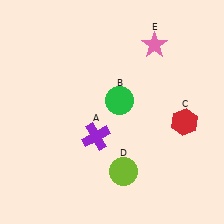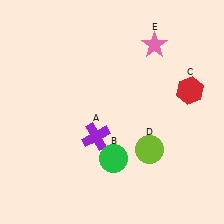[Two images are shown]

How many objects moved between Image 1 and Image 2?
3 objects moved between the two images.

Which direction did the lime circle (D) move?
The lime circle (D) moved right.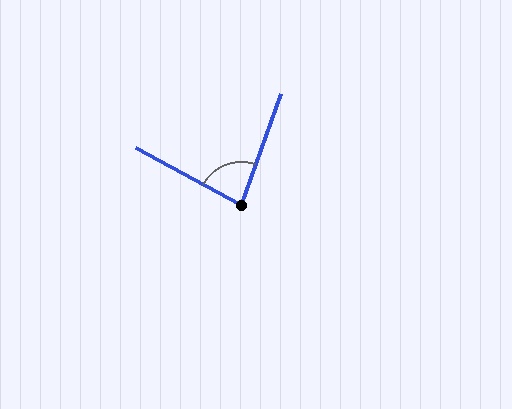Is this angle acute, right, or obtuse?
It is acute.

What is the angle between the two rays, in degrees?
Approximately 82 degrees.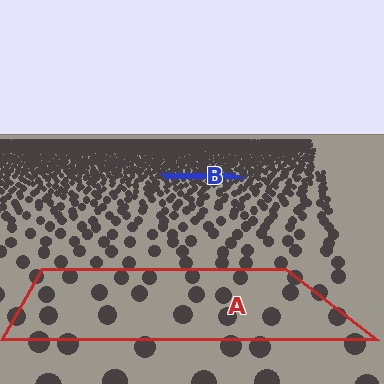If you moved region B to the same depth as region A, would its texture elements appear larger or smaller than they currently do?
They would appear larger. At a closer depth, the same texture elements are projected at a bigger on-screen size.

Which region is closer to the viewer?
Region A is closer. The texture elements there are larger and more spread out.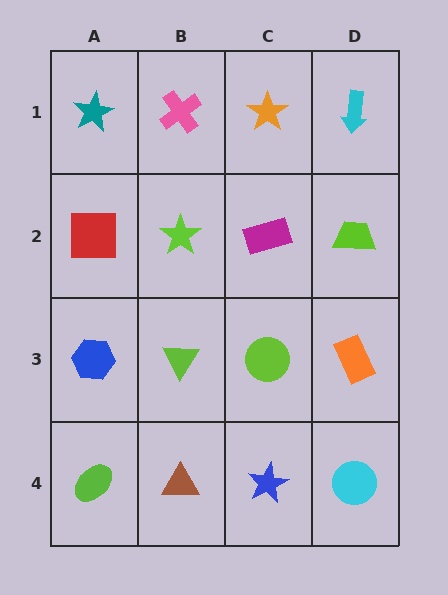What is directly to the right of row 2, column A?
A lime star.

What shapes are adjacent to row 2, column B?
A pink cross (row 1, column B), a lime triangle (row 3, column B), a red square (row 2, column A), a magenta rectangle (row 2, column C).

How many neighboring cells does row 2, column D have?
3.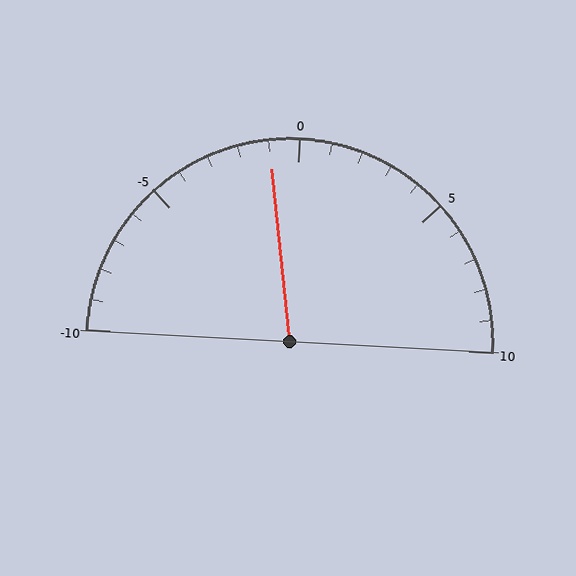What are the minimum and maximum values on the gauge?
The gauge ranges from -10 to 10.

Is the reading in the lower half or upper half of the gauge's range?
The reading is in the lower half of the range (-10 to 10).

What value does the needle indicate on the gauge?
The needle indicates approximately -1.